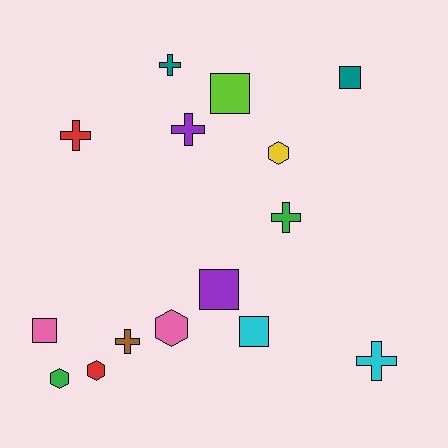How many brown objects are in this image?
There is 1 brown object.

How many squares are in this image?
There are 5 squares.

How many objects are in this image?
There are 15 objects.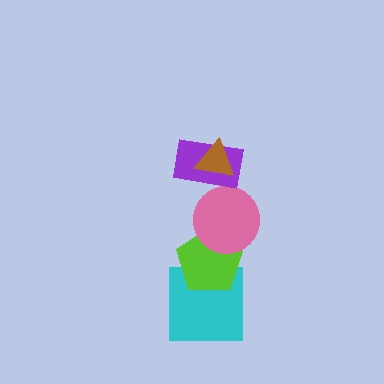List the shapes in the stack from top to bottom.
From top to bottom: the brown triangle, the purple rectangle, the pink circle, the lime pentagon, the cyan square.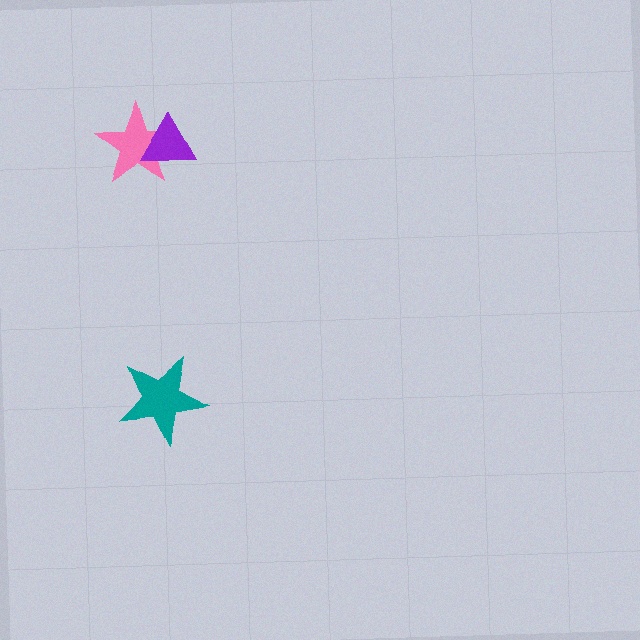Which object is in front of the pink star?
The purple triangle is in front of the pink star.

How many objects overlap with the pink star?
1 object overlaps with the pink star.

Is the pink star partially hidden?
Yes, it is partially covered by another shape.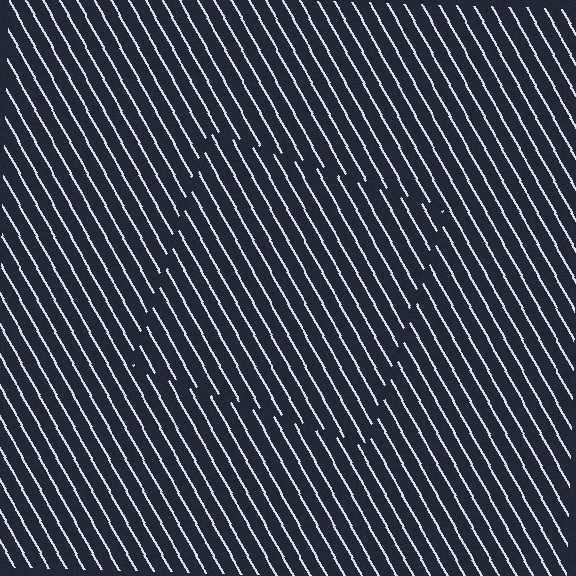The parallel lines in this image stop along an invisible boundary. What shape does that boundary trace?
An illusory square. The interior of the shape contains the same grating, shifted by half a period — the contour is defined by the phase discontinuity where line-ends from the inner and outer gratings abut.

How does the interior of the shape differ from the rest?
The interior of the shape contains the same grating, shifted by half a period — the contour is defined by the phase discontinuity where line-ends from the inner and outer gratings abut.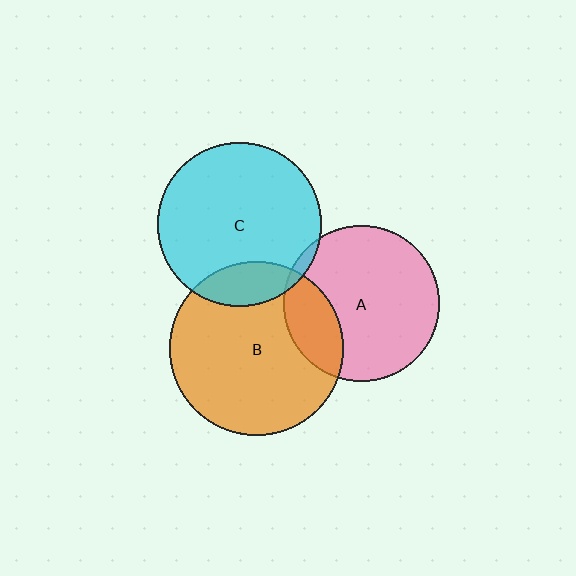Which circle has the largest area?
Circle B (orange).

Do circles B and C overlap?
Yes.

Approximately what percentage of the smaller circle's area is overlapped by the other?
Approximately 15%.